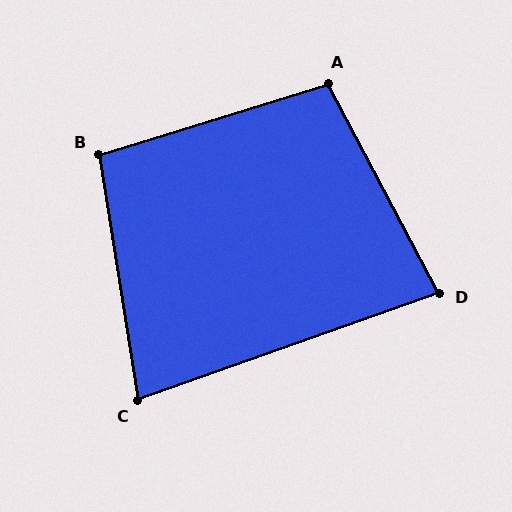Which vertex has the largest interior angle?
A, at approximately 101 degrees.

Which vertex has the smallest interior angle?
C, at approximately 79 degrees.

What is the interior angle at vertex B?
Approximately 98 degrees (obtuse).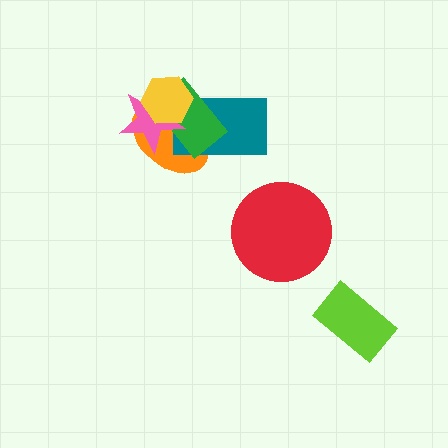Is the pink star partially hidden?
Yes, it is partially covered by another shape.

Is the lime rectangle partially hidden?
No, no other shape covers it.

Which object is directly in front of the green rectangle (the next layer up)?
The pink star is directly in front of the green rectangle.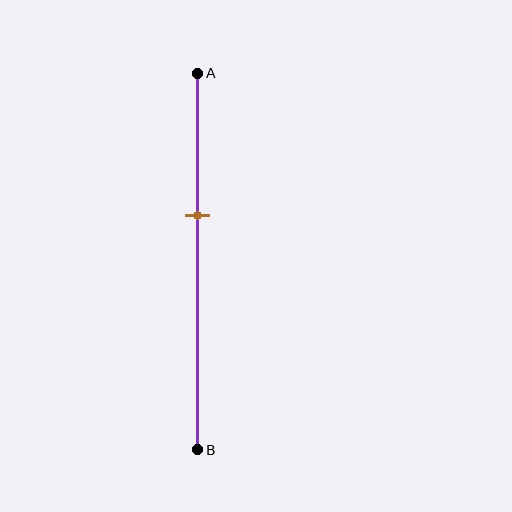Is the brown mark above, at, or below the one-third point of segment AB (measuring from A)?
The brown mark is below the one-third point of segment AB.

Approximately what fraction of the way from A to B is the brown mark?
The brown mark is approximately 40% of the way from A to B.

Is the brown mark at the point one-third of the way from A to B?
No, the mark is at about 40% from A, not at the 33% one-third point.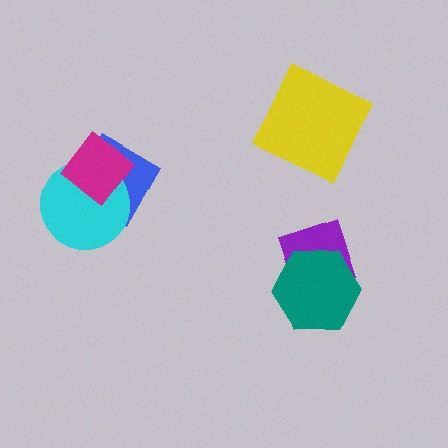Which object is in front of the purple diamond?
The teal hexagon is in front of the purple diamond.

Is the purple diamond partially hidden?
Yes, it is partially covered by another shape.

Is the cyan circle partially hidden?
Yes, it is partially covered by another shape.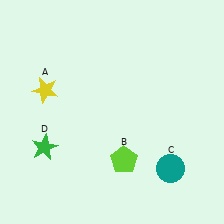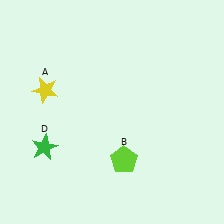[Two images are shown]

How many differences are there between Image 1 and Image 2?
There is 1 difference between the two images.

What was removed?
The teal circle (C) was removed in Image 2.